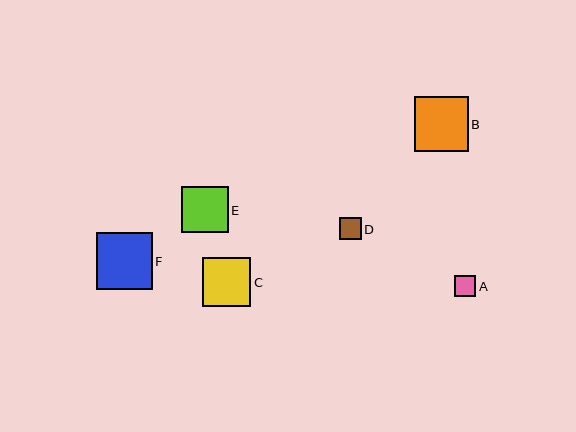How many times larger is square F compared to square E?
Square F is approximately 1.2 times the size of square E.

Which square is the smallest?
Square A is the smallest with a size of approximately 21 pixels.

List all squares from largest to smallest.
From largest to smallest: F, B, C, E, D, A.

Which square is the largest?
Square F is the largest with a size of approximately 56 pixels.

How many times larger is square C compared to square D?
Square C is approximately 2.2 times the size of square D.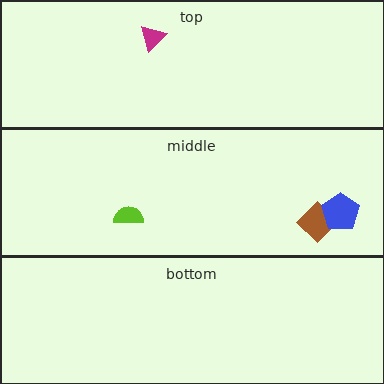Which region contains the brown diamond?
The middle region.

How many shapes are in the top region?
1.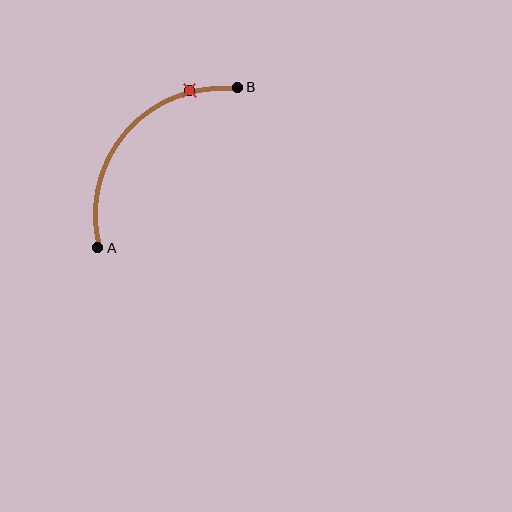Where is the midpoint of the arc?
The arc midpoint is the point on the curve farthest from the straight line joining A and B. It sits above and to the left of that line.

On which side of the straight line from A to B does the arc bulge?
The arc bulges above and to the left of the straight line connecting A and B.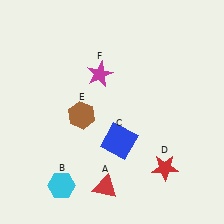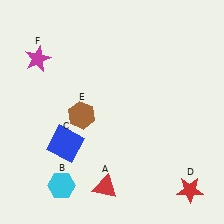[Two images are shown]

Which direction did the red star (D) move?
The red star (D) moved right.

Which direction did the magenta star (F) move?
The magenta star (F) moved left.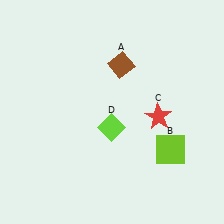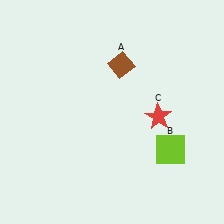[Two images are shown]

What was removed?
The lime diamond (D) was removed in Image 2.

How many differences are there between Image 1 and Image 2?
There is 1 difference between the two images.